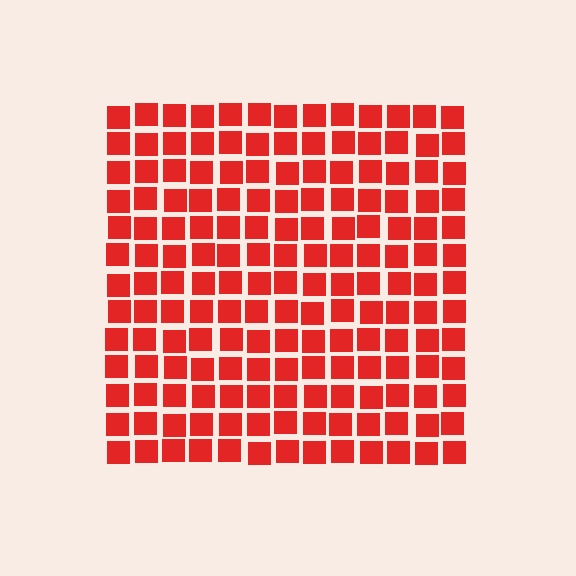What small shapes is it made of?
It is made of small squares.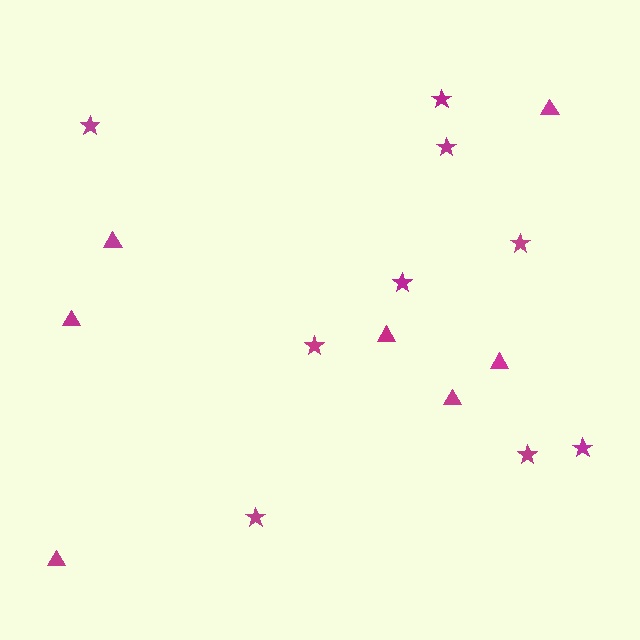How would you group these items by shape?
There are 2 groups: one group of triangles (7) and one group of stars (9).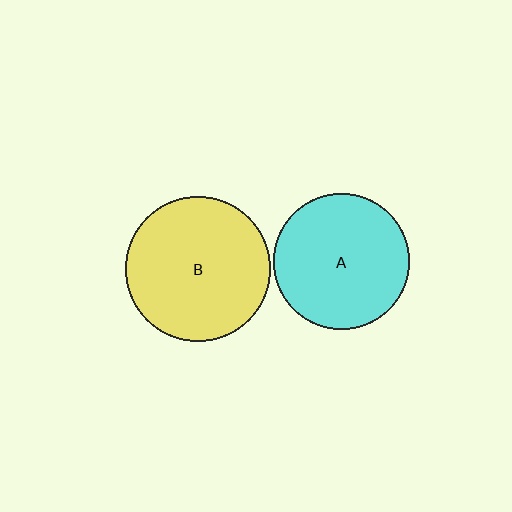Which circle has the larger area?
Circle B (yellow).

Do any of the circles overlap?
No, none of the circles overlap.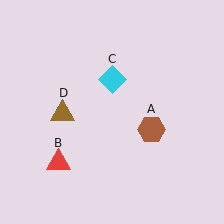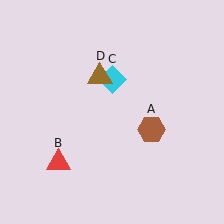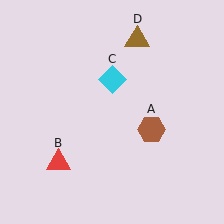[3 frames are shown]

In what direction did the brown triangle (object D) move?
The brown triangle (object D) moved up and to the right.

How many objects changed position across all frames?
1 object changed position: brown triangle (object D).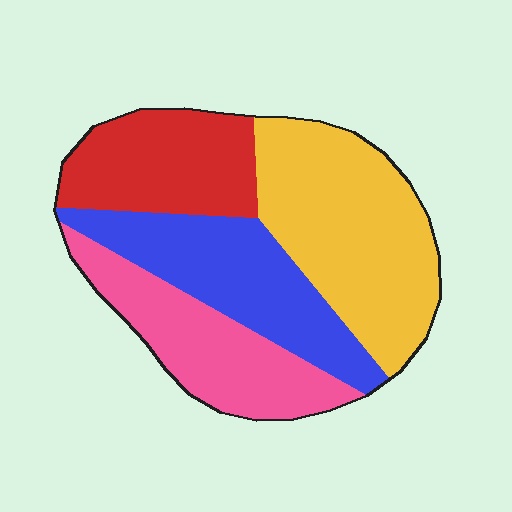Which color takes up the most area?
Yellow, at roughly 35%.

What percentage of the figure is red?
Red covers about 20% of the figure.